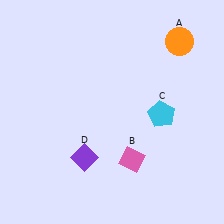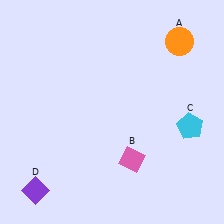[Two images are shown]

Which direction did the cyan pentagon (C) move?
The cyan pentagon (C) moved right.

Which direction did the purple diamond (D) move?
The purple diamond (D) moved left.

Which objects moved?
The objects that moved are: the cyan pentagon (C), the purple diamond (D).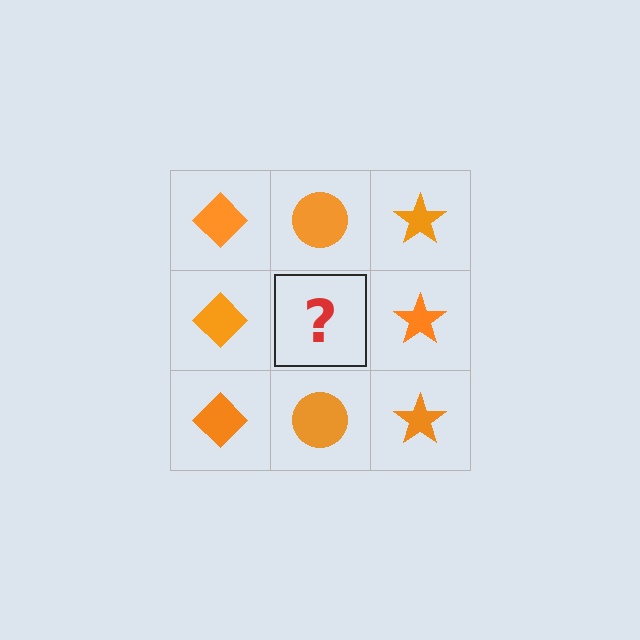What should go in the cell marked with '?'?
The missing cell should contain an orange circle.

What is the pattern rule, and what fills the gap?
The rule is that each column has a consistent shape. The gap should be filled with an orange circle.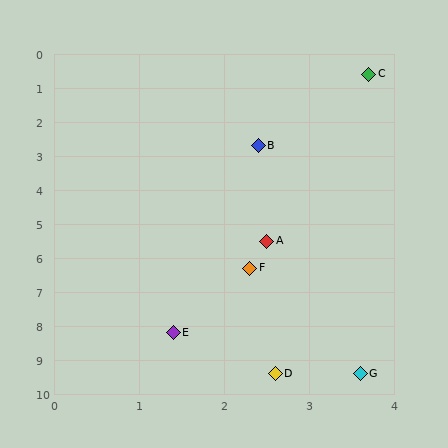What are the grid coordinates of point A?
Point A is at approximately (2.5, 5.5).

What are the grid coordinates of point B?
Point B is at approximately (2.4, 2.7).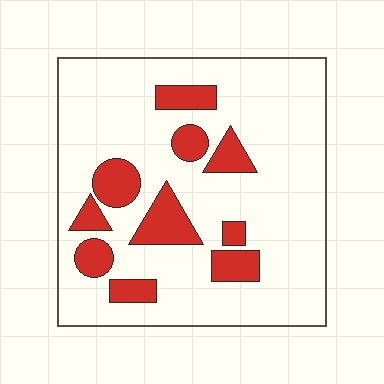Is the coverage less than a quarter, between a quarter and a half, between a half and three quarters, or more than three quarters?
Less than a quarter.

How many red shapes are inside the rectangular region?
10.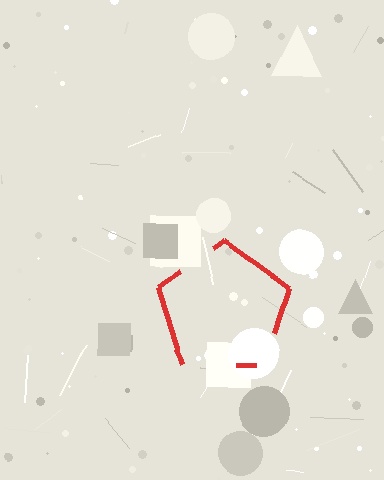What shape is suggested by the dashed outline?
The dashed outline suggests a pentagon.